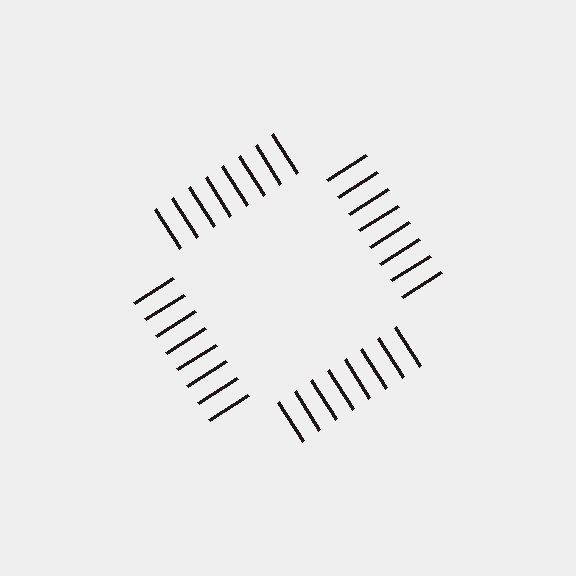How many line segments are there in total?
32 — 8 along each of the 4 edges.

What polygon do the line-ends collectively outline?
An illusory square — the line segments terminate on its edges but no continuous stroke is drawn.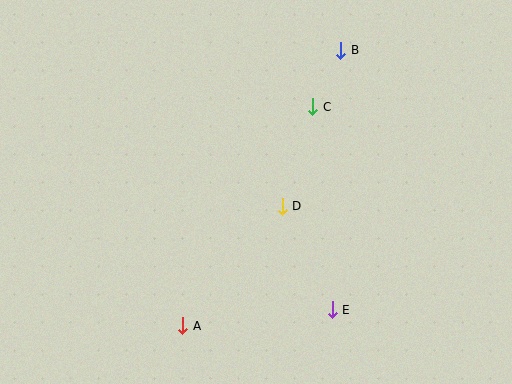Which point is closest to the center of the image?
Point D at (282, 206) is closest to the center.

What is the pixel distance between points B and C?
The distance between B and C is 63 pixels.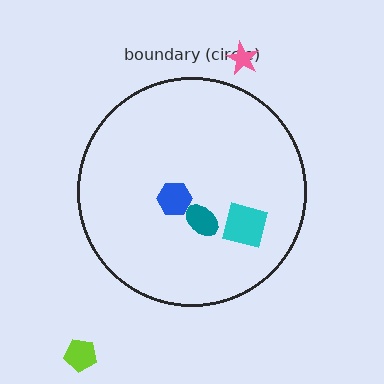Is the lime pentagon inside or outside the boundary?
Outside.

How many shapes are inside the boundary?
3 inside, 2 outside.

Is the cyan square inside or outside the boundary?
Inside.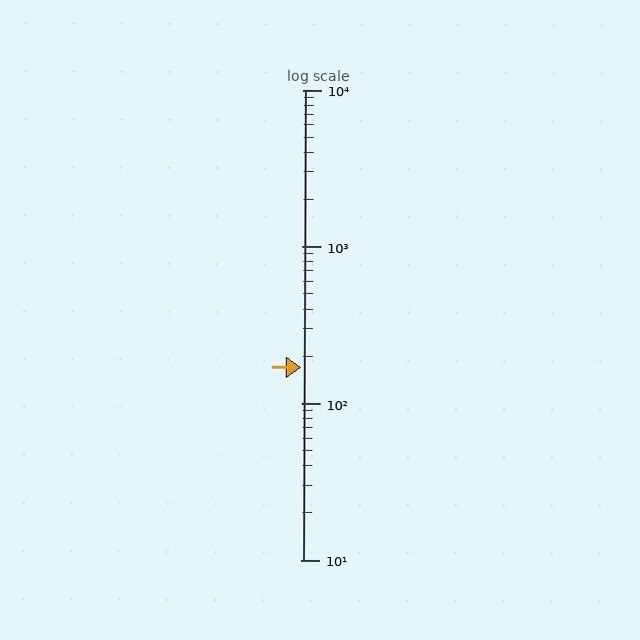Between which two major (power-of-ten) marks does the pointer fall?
The pointer is between 100 and 1000.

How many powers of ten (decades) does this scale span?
The scale spans 3 decades, from 10 to 10000.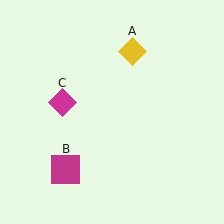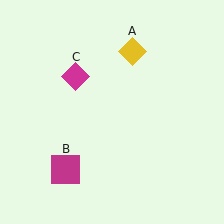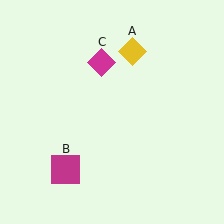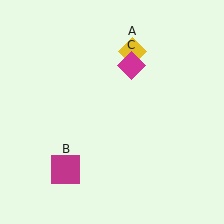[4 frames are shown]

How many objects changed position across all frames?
1 object changed position: magenta diamond (object C).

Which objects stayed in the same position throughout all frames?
Yellow diamond (object A) and magenta square (object B) remained stationary.